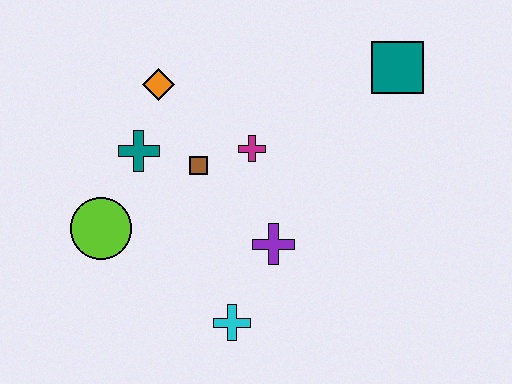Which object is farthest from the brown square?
The teal square is farthest from the brown square.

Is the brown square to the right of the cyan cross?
No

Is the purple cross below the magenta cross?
Yes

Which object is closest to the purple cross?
The cyan cross is closest to the purple cross.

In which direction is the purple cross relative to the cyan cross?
The purple cross is above the cyan cross.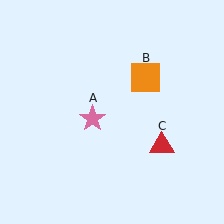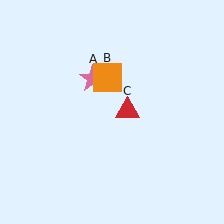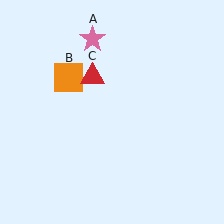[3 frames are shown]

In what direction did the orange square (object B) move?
The orange square (object B) moved left.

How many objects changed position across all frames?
3 objects changed position: pink star (object A), orange square (object B), red triangle (object C).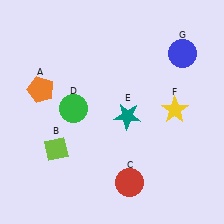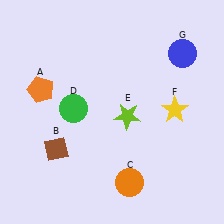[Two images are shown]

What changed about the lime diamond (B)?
In Image 1, B is lime. In Image 2, it changed to brown.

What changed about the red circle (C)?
In Image 1, C is red. In Image 2, it changed to orange.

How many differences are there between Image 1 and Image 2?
There are 3 differences between the two images.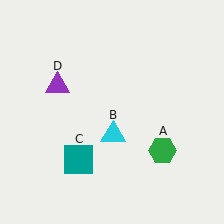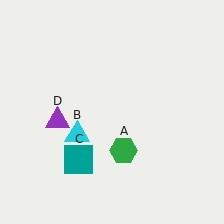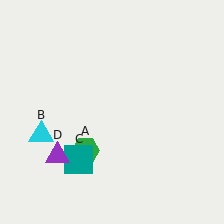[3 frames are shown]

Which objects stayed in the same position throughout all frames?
Teal square (object C) remained stationary.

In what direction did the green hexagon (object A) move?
The green hexagon (object A) moved left.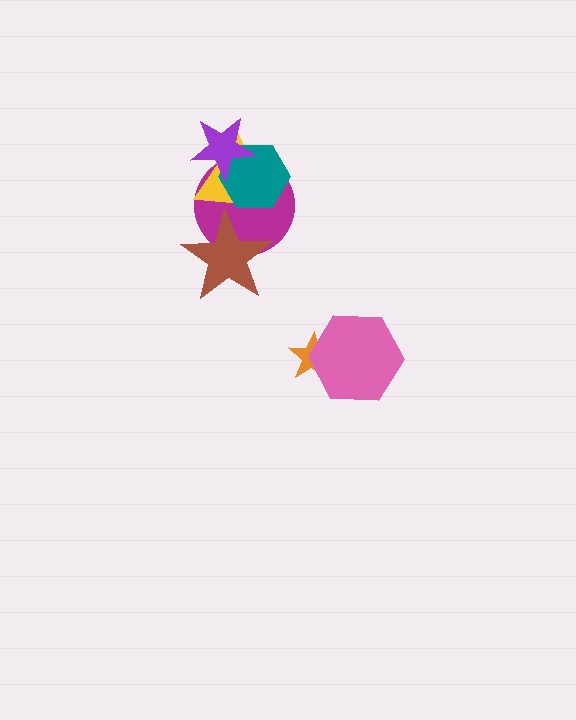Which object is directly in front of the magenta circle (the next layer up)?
The yellow triangle is directly in front of the magenta circle.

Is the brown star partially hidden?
No, no other shape covers it.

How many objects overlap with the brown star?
2 objects overlap with the brown star.